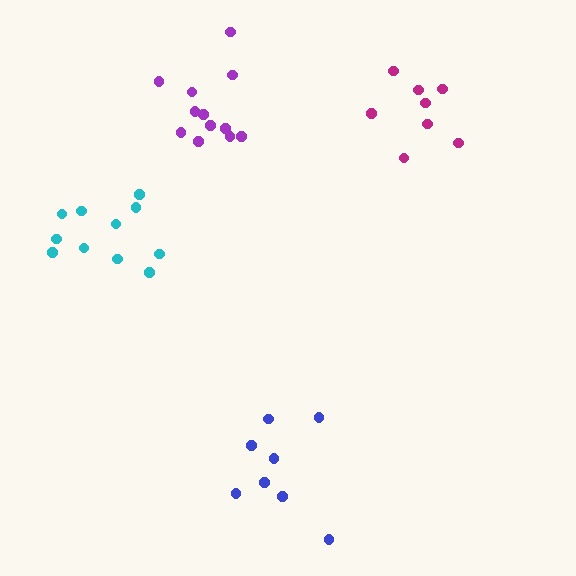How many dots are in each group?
Group 1: 12 dots, Group 2: 11 dots, Group 3: 8 dots, Group 4: 8 dots (39 total).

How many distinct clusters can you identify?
There are 4 distinct clusters.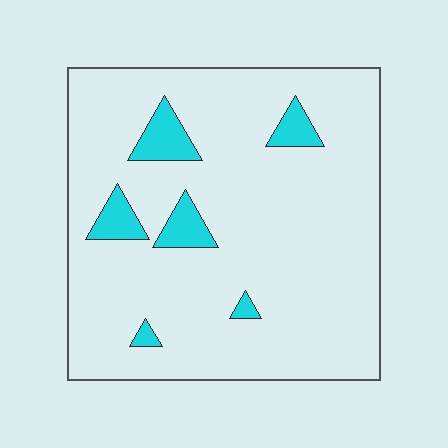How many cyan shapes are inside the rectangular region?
6.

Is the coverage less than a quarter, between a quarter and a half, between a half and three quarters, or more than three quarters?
Less than a quarter.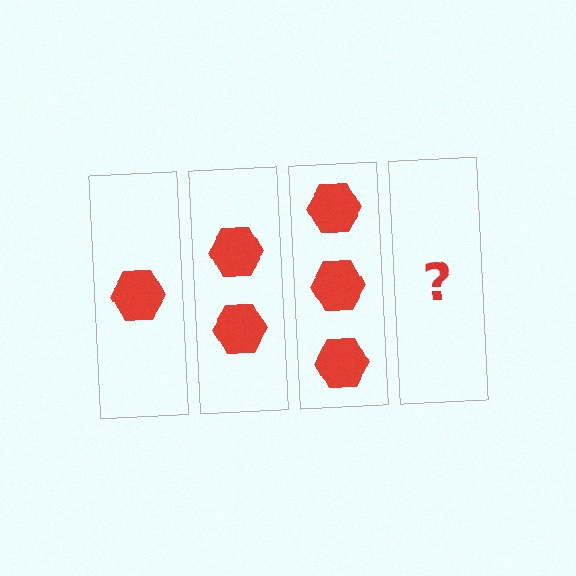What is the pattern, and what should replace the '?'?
The pattern is that each step adds one more hexagon. The '?' should be 4 hexagons.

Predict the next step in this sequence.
The next step is 4 hexagons.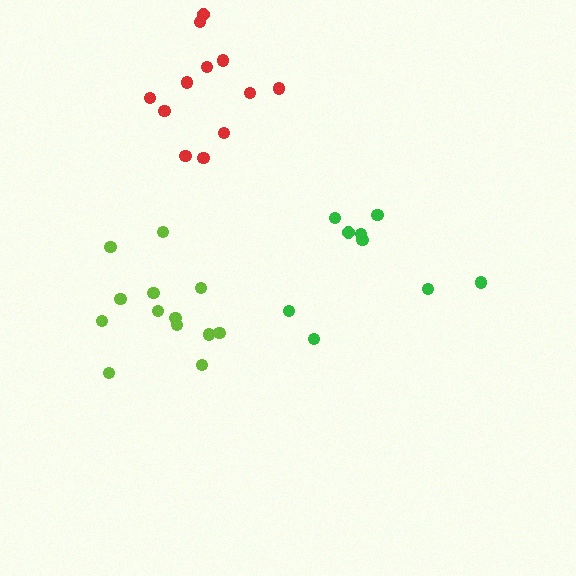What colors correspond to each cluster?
The clusters are colored: green, lime, red.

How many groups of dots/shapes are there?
There are 3 groups.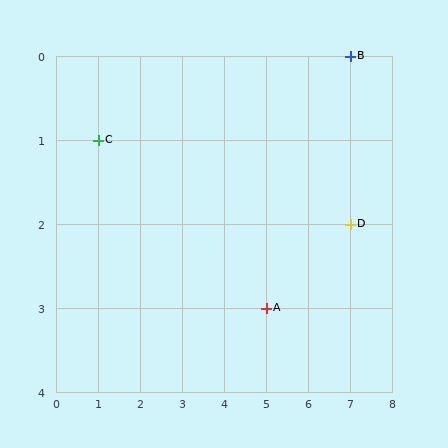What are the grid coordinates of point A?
Point A is at grid coordinates (5, 3).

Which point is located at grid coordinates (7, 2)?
Point D is at (7, 2).